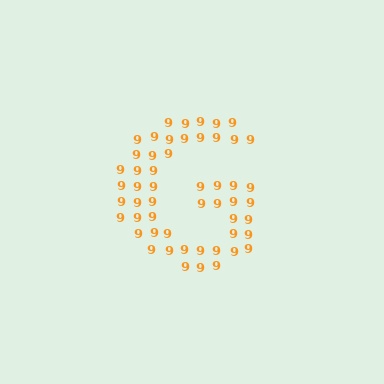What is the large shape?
The large shape is the letter G.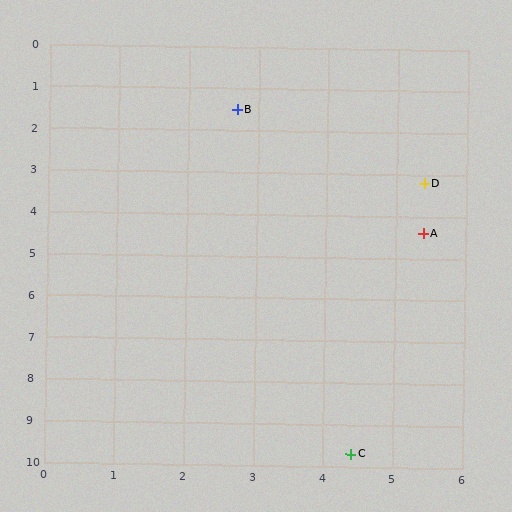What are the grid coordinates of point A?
Point A is at approximately (5.4, 4.4).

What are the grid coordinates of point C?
Point C is at approximately (4.4, 9.7).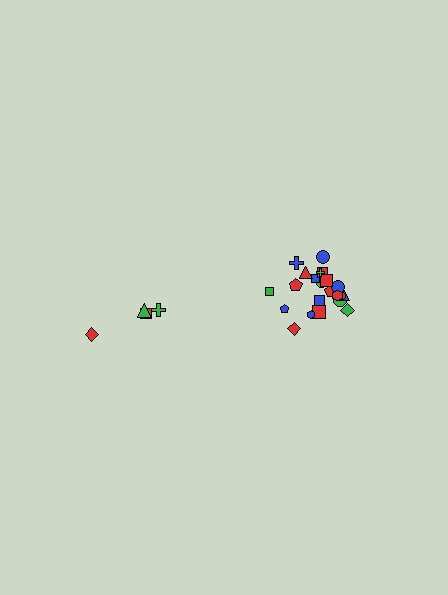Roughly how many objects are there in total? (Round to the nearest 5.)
Roughly 25 objects in total.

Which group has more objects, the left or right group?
The right group.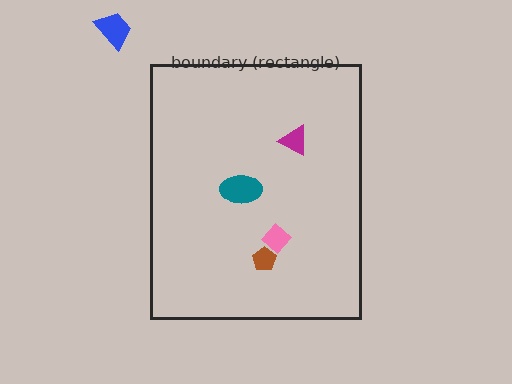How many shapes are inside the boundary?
4 inside, 1 outside.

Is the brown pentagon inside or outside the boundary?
Inside.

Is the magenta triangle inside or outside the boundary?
Inside.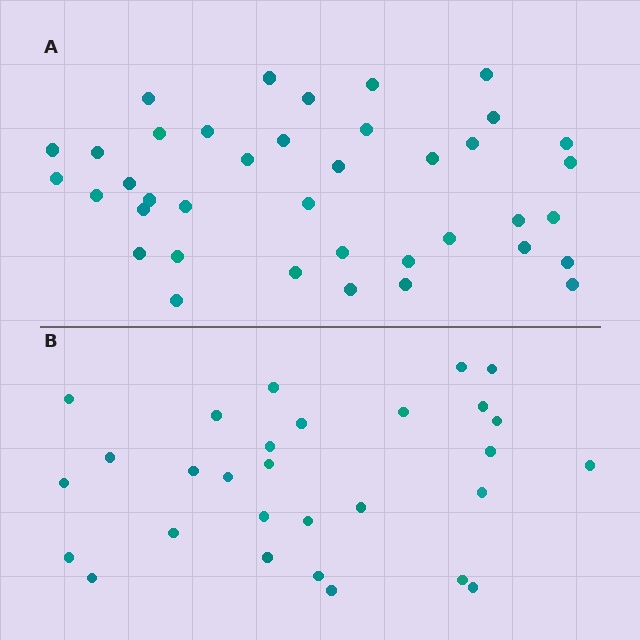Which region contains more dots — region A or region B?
Region A (the top region) has more dots.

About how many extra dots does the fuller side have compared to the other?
Region A has roughly 10 or so more dots than region B.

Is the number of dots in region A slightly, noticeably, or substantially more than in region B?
Region A has noticeably more, but not dramatically so. The ratio is roughly 1.3 to 1.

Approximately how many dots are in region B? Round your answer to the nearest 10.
About 30 dots. (The exact count is 29, which rounds to 30.)